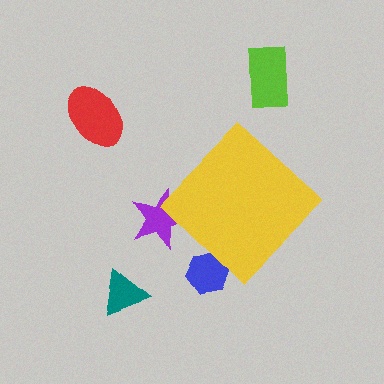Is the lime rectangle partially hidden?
No, the lime rectangle is fully visible.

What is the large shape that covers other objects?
A yellow diamond.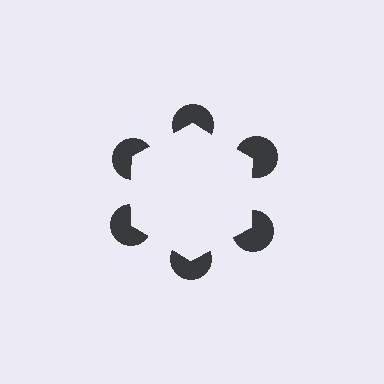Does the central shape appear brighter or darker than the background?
It typically appears slightly brighter than the background, even though no actual brightness change is drawn.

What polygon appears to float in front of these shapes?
An illusory hexagon — its edges are inferred from the aligned wedge cuts in the pac-man discs, not physically drawn.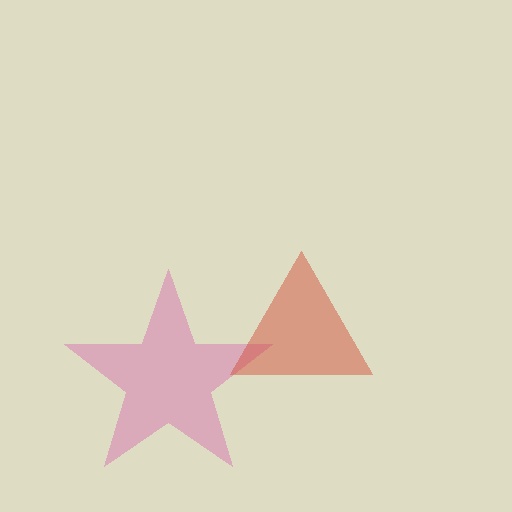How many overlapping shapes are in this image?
There are 2 overlapping shapes in the image.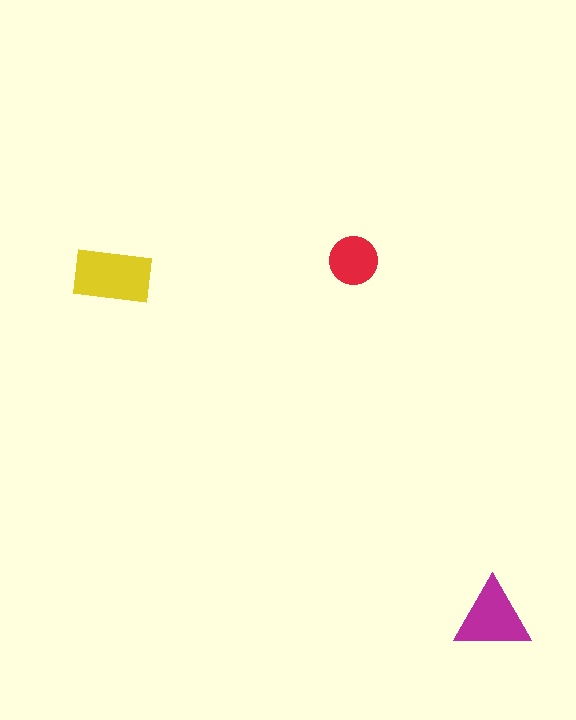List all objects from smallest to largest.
The red circle, the magenta triangle, the yellow rectangle.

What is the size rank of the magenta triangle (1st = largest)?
2nd.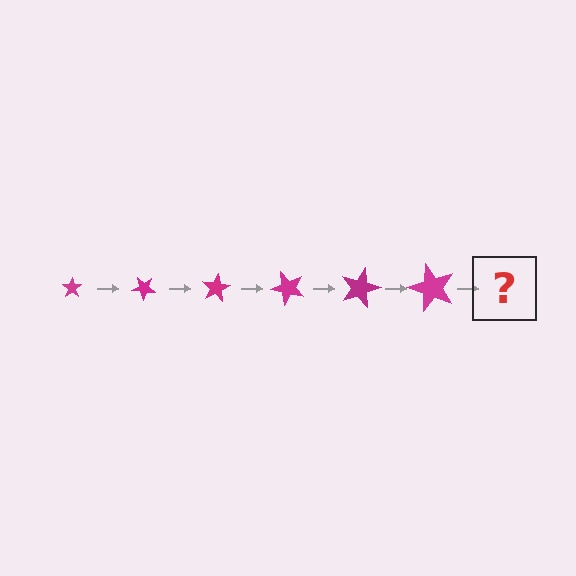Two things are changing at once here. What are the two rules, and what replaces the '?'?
The two rules are that the star grows larger each step and it rotates 40 degrees each step. The '?' should be a star, larger than the previous one and rotated 240 degrees from the start.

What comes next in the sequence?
The next element should be a star, larger than the previous one and rotated 240 degrees from the start.